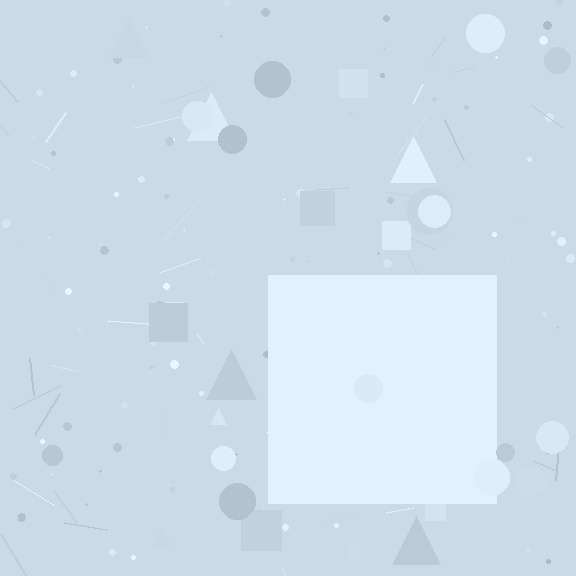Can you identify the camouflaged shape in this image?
The camouflaged shape is a square.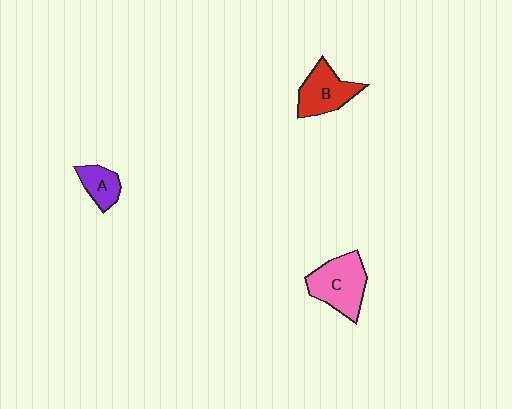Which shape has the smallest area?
Shape A (purple).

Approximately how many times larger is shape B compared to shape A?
Approximately 1.6 times.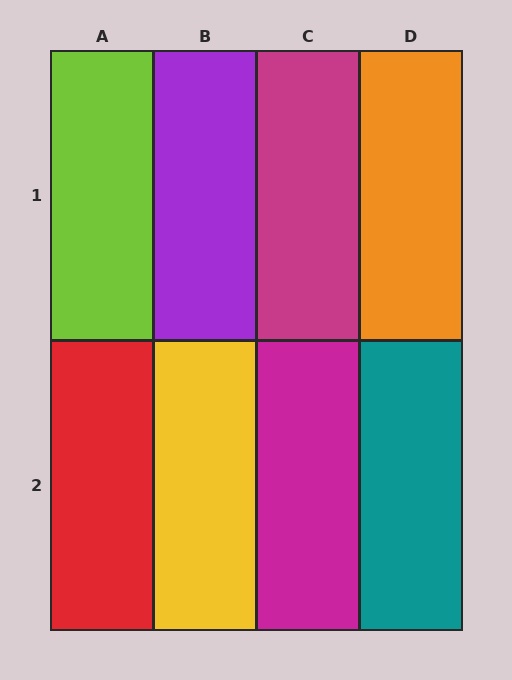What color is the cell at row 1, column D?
Orange.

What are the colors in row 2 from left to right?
Red, yellow, magenta, teal.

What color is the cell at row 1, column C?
Magenta.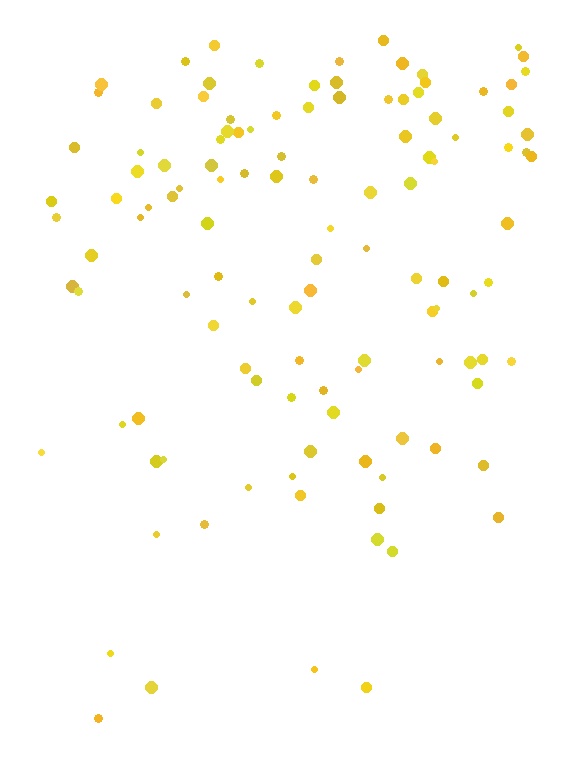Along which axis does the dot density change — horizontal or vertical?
Vertical.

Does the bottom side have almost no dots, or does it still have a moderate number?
Still a moderate number, just noticeably fewer than the top.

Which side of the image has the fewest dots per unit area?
The bottom.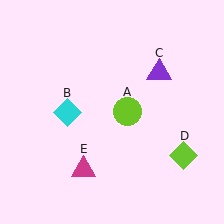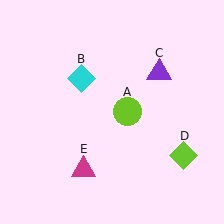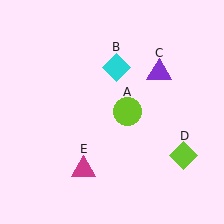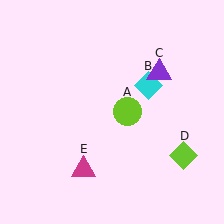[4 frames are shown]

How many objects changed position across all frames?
1 object changed position: cyan diamond (object B).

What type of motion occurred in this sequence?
The cyan diamond (object B) rotated clockwise around the center of the scene.